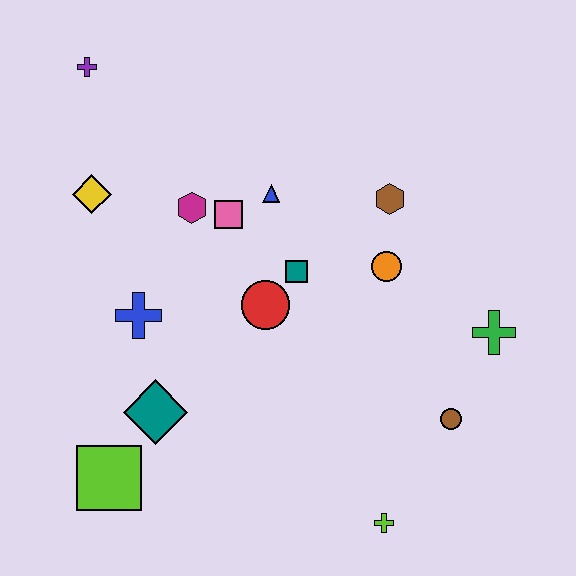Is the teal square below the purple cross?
Yes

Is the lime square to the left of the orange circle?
Yes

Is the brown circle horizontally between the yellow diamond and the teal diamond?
No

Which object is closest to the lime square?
The teal diamond is closest to the lime square.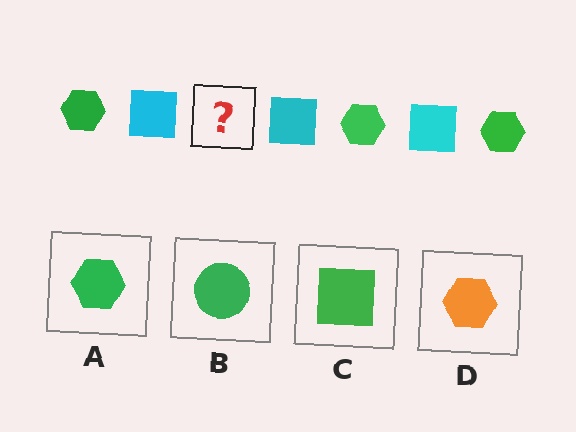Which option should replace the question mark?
Option A.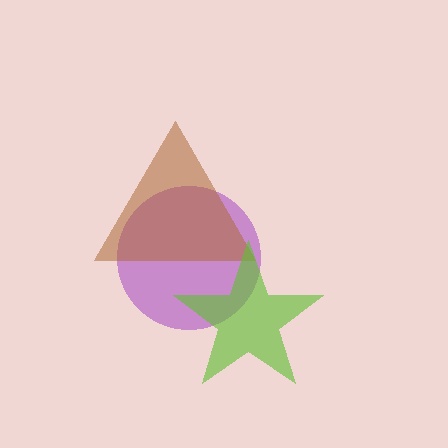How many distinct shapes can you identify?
There are 3 distinct shapes: a purple circle, a brown triangle, a lime star.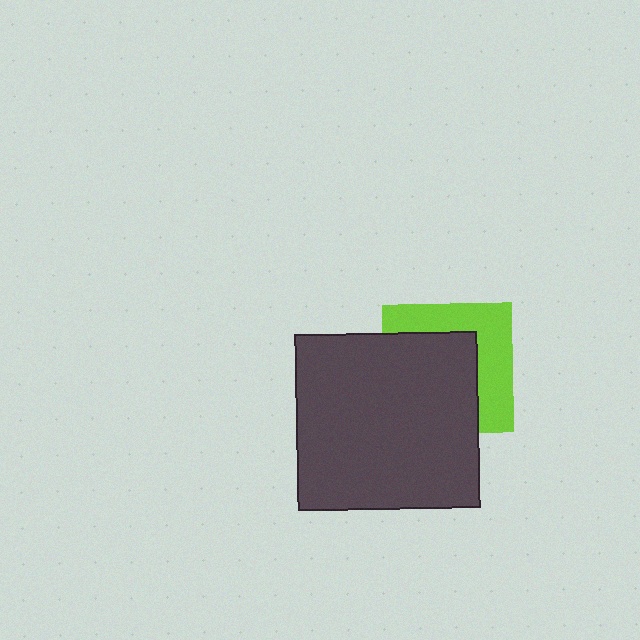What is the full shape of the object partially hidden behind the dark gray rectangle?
The partially hidden object is a lime square.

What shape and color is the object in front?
The object in front is a dark gray rectangle.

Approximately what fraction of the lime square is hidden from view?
Roughly 58% of the lime square is hidden behind the dark gray rectangle.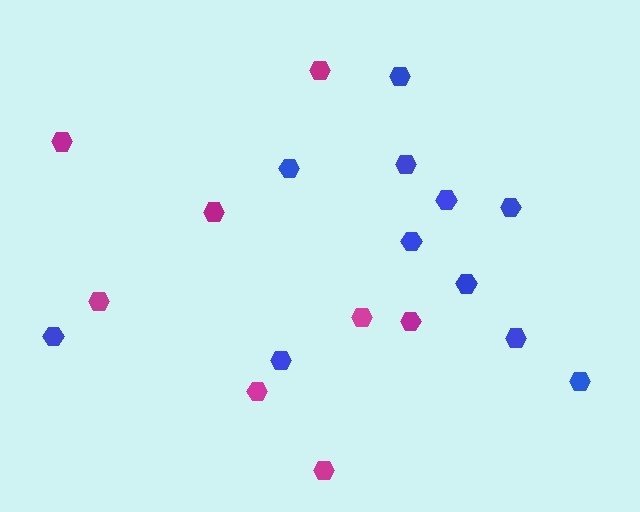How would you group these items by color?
There are 2 groups: one group of magenta hexagons (8) and one group of blue hexagons (11).